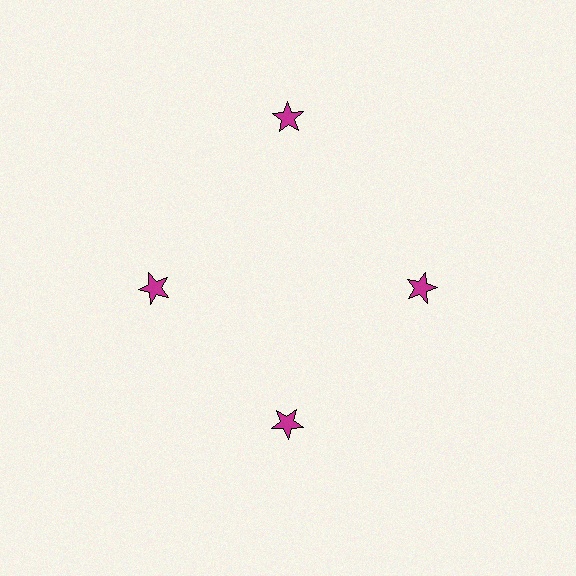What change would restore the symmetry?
The symmetry would be restored by moving it inward, back onto the ring so that all 4 stars sit at equal angles and equal distance from the center.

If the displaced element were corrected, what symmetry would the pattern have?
It would have 4-fold rotational symmetry — the pattern would map onto itself every 90 degrees.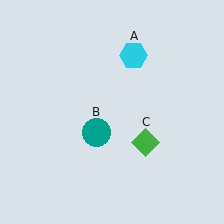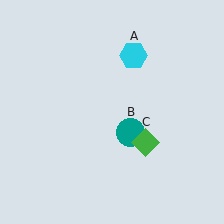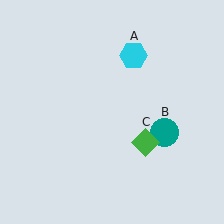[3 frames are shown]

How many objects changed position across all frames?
1 object changed position: teal circle (object B).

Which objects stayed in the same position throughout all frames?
Cyan hexagon (object A) and green diamond (object C) remained stationary.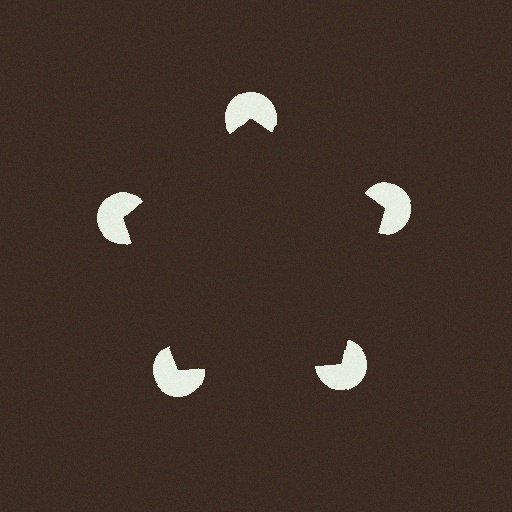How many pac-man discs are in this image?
There are 5 — one at each vertex of the illusory pentagon.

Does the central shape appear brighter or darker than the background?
It typically appears slightly darker than the background, even though no actual brightness change is drawn.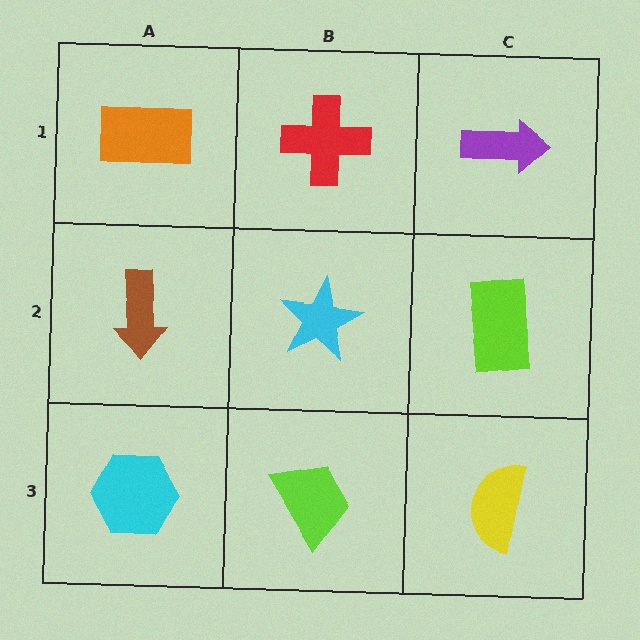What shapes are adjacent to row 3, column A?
A brown arrow (row 2, column A), a lime trapezoid (row 3, column B).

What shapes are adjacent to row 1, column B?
A cyan star (row 2, column B), an orange rectangle (row 1, column A), a purple arrow (row 1, column C).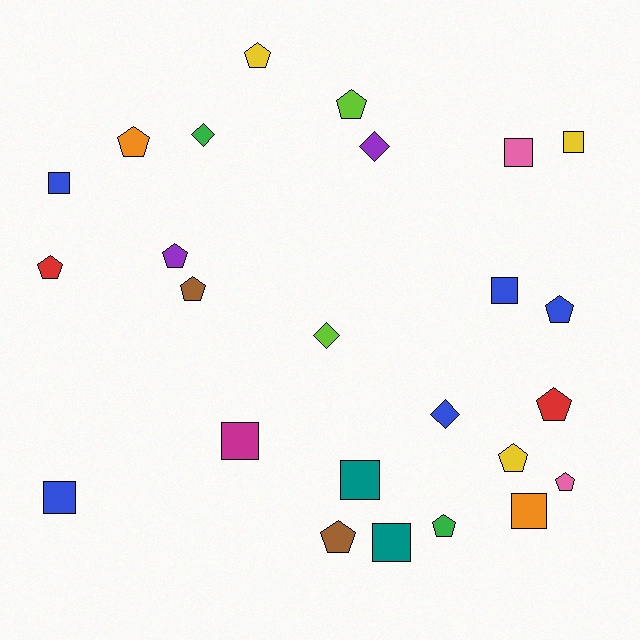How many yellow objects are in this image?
There are 3 yellow objects.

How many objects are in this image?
There are 25 objects.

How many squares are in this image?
There are 9 squares.